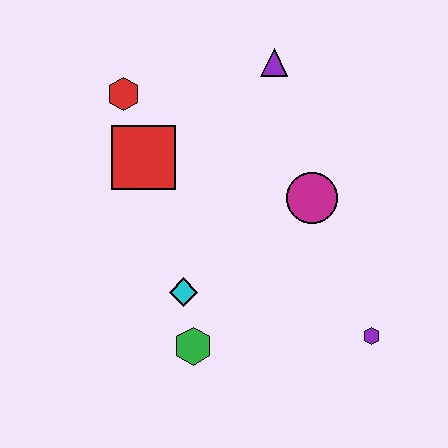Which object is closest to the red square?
The red hexagon is closest to the red square.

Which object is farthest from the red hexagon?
The purple hexagon is farthest from the red hexagon.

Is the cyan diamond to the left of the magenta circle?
Yes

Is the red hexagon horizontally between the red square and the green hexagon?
No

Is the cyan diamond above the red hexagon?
No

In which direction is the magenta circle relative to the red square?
The magenta circle is to the right of the red square.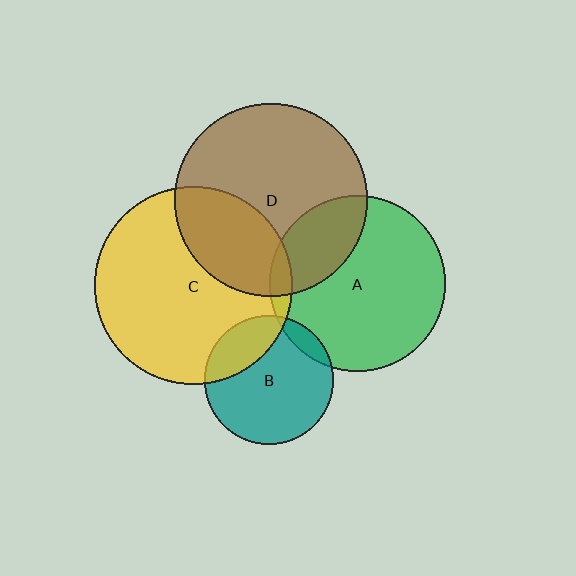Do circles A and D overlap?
Yes.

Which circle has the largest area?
Circle C (yellow).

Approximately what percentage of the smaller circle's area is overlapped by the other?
Approximately 25%.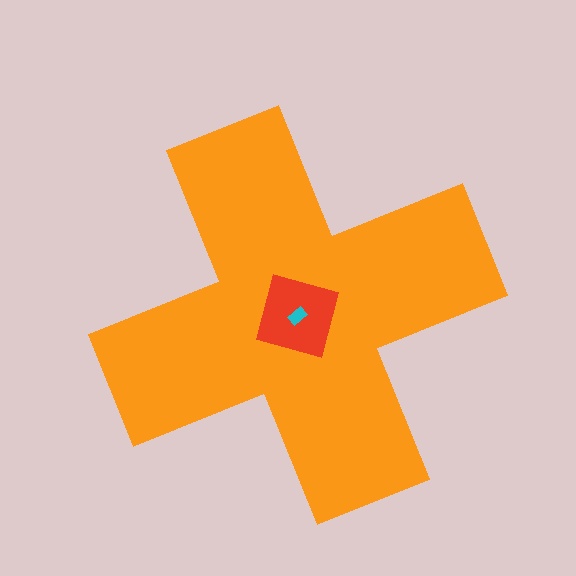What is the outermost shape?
The orange cross.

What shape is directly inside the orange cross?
The red square.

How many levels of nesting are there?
3.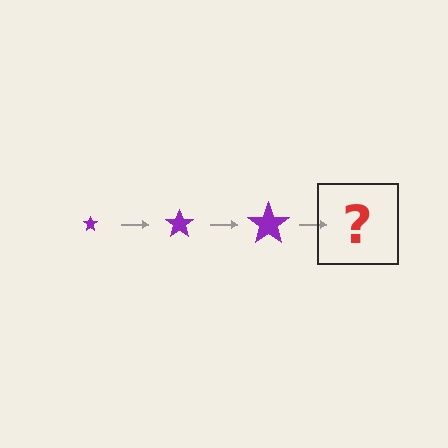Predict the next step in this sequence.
The next step is a purple star, larger than the previous one.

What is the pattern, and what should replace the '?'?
The pattern is that the star gets progressively larger each step. The '?' should be a purple star, larger than the previous one.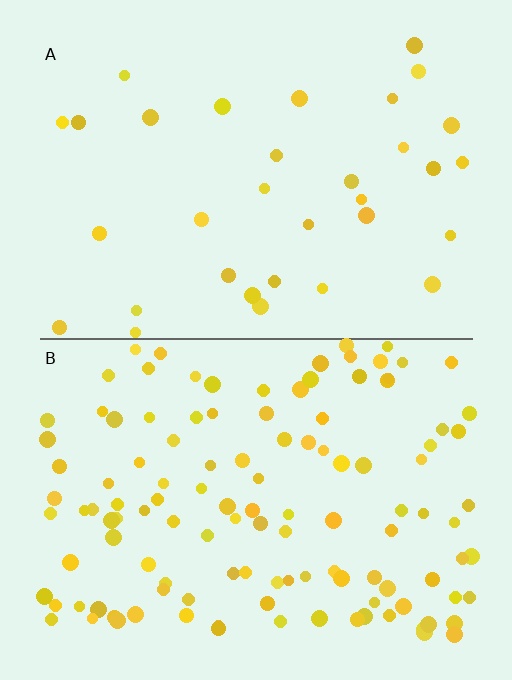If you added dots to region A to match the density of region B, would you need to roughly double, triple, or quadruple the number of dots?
Approximately quadruple.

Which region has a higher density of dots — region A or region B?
B (the bottom).